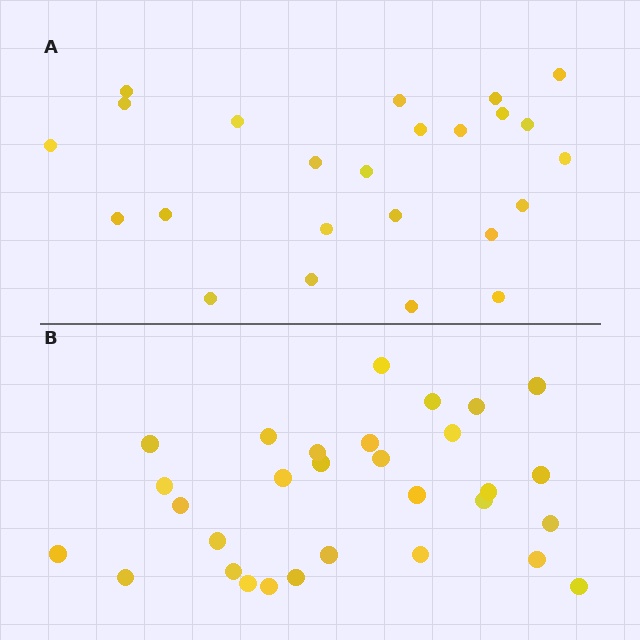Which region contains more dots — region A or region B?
Region B (the bottom region) has more dots.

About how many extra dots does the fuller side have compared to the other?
Region B has about 6 more dots than region A.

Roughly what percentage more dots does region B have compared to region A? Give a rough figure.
About 25% more.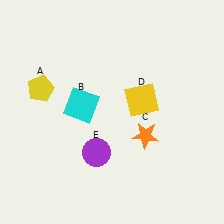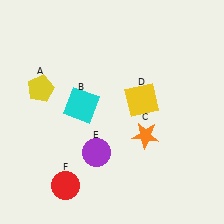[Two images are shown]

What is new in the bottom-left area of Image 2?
A red circle (F) was added in the bottom-left area of Image 2.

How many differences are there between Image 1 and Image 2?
There is 1 difference between the two images.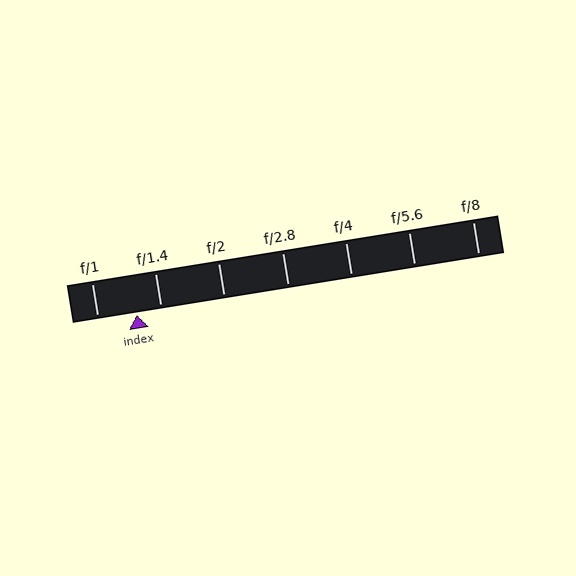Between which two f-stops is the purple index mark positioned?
The index mark is between f/1 and f/1.4.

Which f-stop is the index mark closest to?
The index mark is closest to f/1.4.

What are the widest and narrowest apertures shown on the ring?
The widest aperture shown is f/1 and the narrowest is f/8.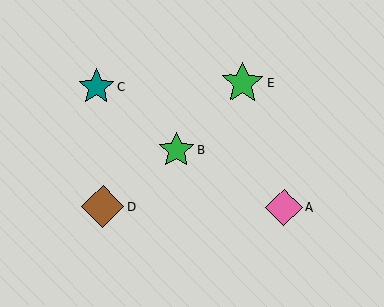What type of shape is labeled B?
Shape B is a green star.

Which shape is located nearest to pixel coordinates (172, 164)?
The green star (labeled B) at (176, 150) is nearest to that location.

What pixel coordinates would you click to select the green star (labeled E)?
Click at (242, 83) to select the green star E.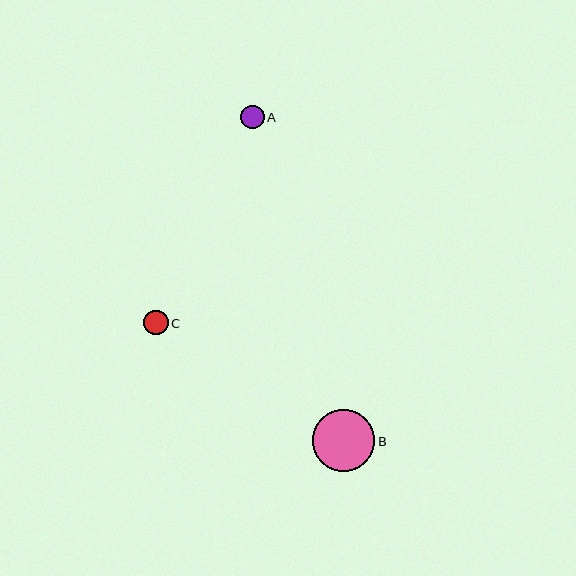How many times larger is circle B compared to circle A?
Circle B is approximately 2.6 times the size of circle A.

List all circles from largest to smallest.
From largest to smallest: B, C, A.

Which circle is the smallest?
Circle A is the smallest with a size of approximately 24 pixels.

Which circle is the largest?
Circle B is the largest with a size of approximately 62 pixels.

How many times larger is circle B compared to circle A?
Circle B is approximately 2.6 times the size of circle A.